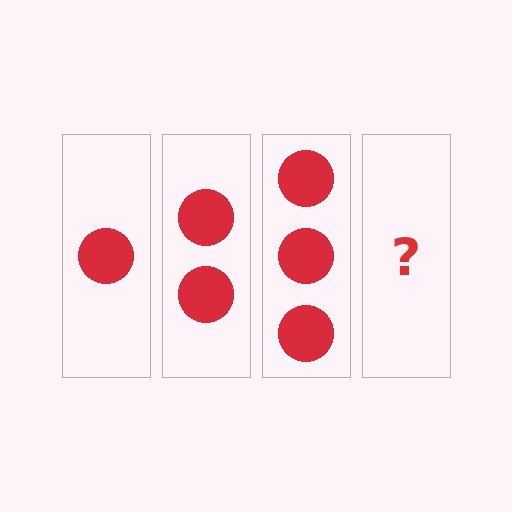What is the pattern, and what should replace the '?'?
The pattern is that each step adds one more circle. The '?' should be 4 circles.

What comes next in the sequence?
The next element should be 4 circles.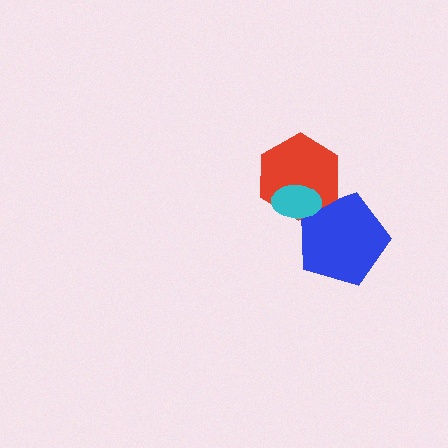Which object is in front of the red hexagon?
The cyan ellipse is in front of the red hexagon.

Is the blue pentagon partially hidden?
Yes, it is partially covered by another shape.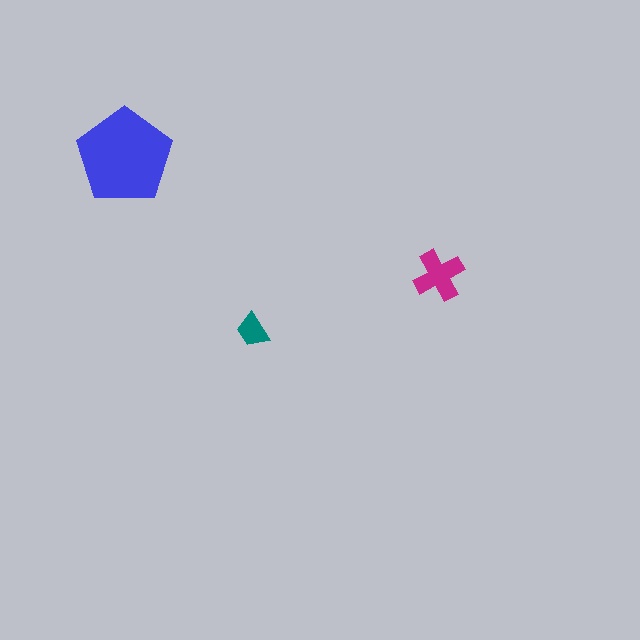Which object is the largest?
The blue pentagon.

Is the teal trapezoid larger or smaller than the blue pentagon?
Smaller.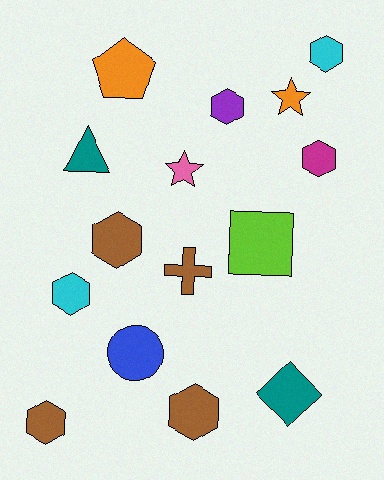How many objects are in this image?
There are 15 objects.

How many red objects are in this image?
There are no red objects.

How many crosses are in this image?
There is 1 cross.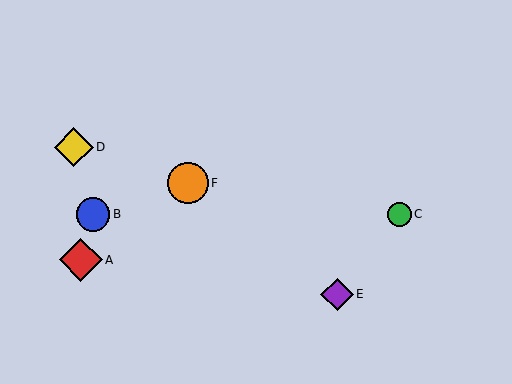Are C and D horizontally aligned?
No, C is at y≈214 and D is at y≈147.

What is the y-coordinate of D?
Object D is at y≈147.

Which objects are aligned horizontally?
Objects B, C are aligned horizontally.